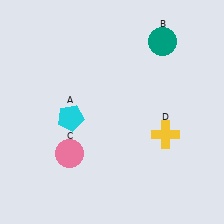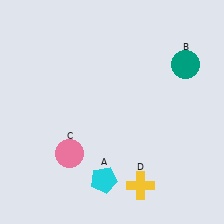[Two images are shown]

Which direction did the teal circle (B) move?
The teal circle (B) moved right.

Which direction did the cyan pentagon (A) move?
The cyan pentagon (A) moved down.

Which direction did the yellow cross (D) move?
The yellow cross (D) moved down.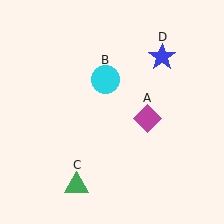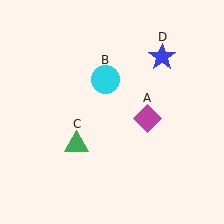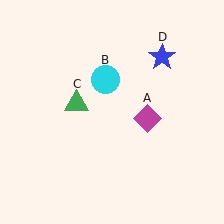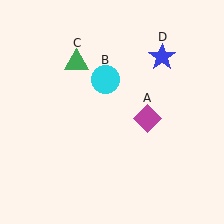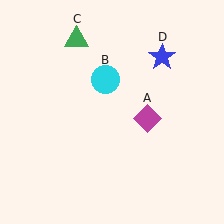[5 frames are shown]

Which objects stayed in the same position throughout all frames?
Magenta diamond (object A) and cyan circle (object B) and blue star (object D) remained stationary.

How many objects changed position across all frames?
1 object changed position: green triangle (object C).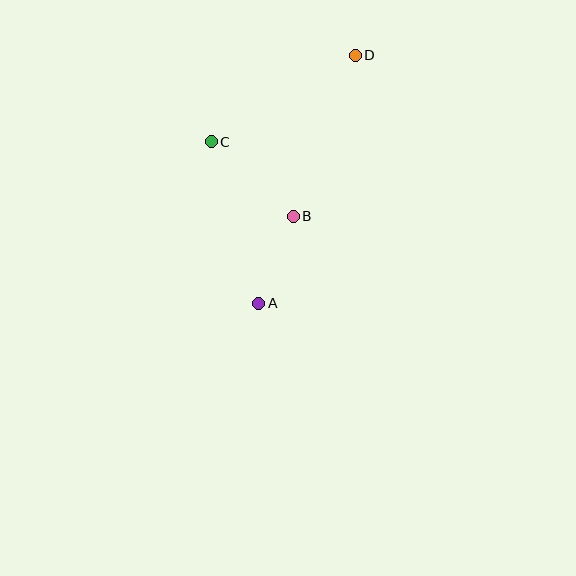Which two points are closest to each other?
Points A and B are closest to each other.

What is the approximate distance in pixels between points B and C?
The distance between B and C is approximately 111 pixels.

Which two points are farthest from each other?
Points A and D are farthest from each other.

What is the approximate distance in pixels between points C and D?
The distance between C and D is approximately 168 pixels.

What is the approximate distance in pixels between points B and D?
The distance between B and D is approximately 173 pixels.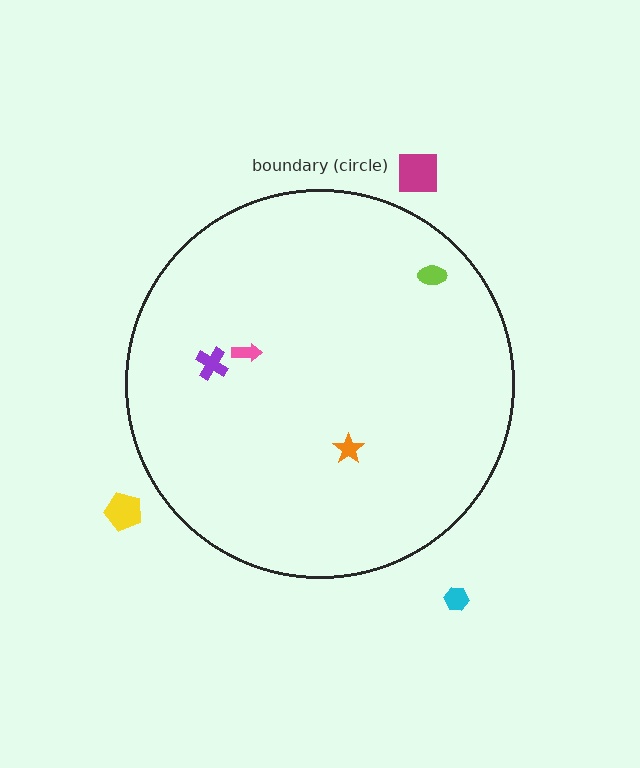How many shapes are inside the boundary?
4 inside, 3 outside.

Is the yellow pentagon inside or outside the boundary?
Outside.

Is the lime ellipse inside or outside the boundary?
Inside.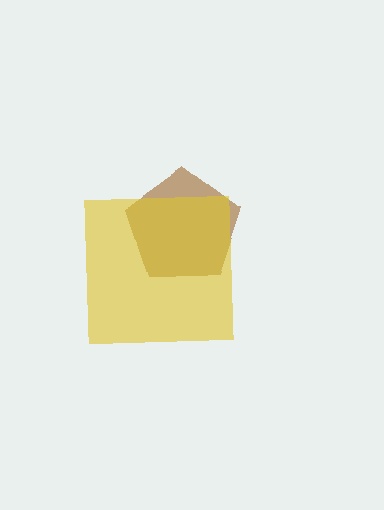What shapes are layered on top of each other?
The layered shapes are: a brown pentagon, a yellow square.